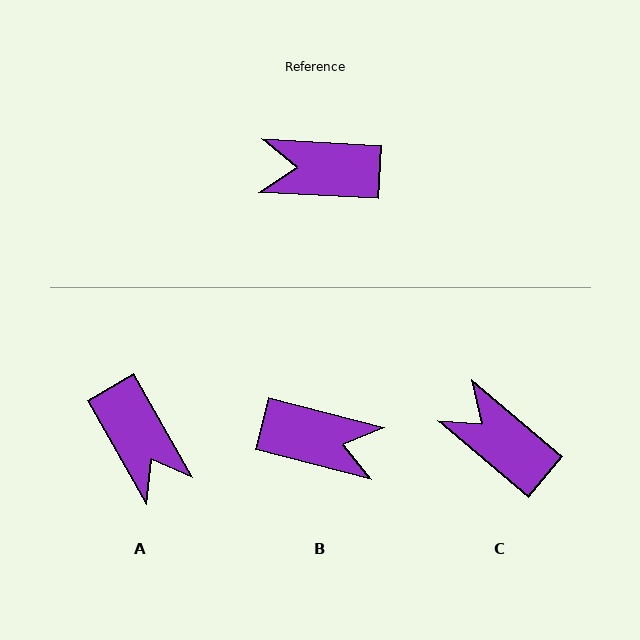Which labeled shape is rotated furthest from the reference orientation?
B, about 169 degrees away.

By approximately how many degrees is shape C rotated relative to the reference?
Approximately 37 degrees clockwise.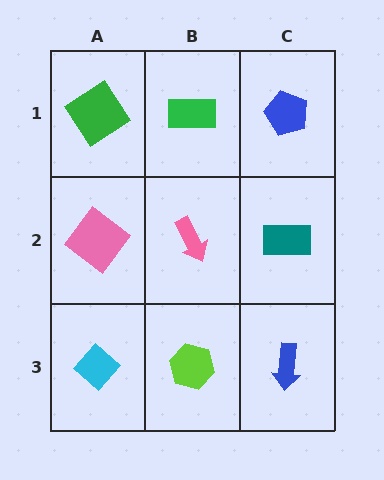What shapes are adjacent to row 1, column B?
A pink arrow (row 2, column B), a green diamond (row 1, column A), a blue pentagon (row 1, column C).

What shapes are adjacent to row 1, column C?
A teal rectangle (row 2, column C), a green rectangle (row 1, column B).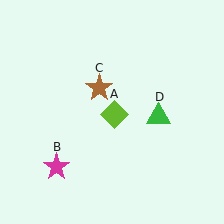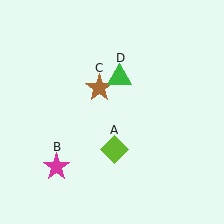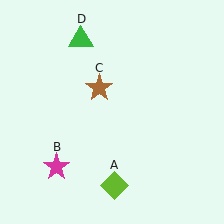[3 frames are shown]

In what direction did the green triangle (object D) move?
The green triangle (object D) moved up and to the left.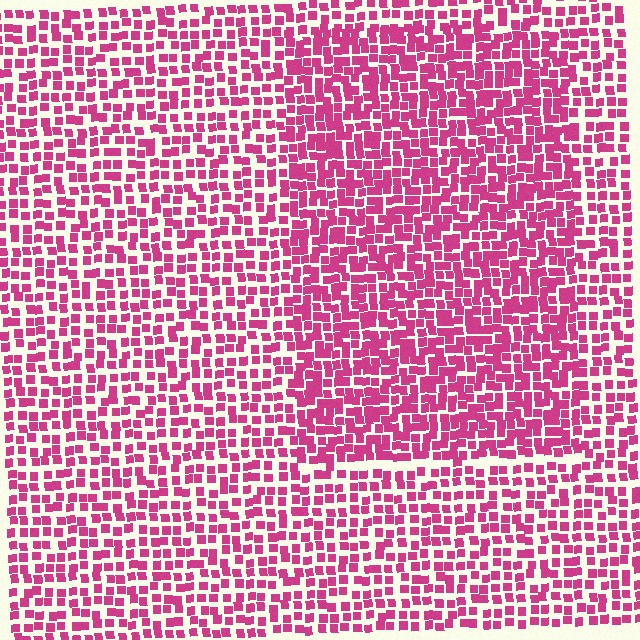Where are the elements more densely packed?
The elements are more densely packed inside the rectangle boundary.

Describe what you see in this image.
The image contains small magenta elements arranged at two different densities. A rectangle-shaped region is visible where the elements are more densely packed than the surrounding area.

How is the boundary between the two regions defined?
The boundary is defined by a change in element density (approximately 1.5x ratio). All elements are the same color, size, and shape.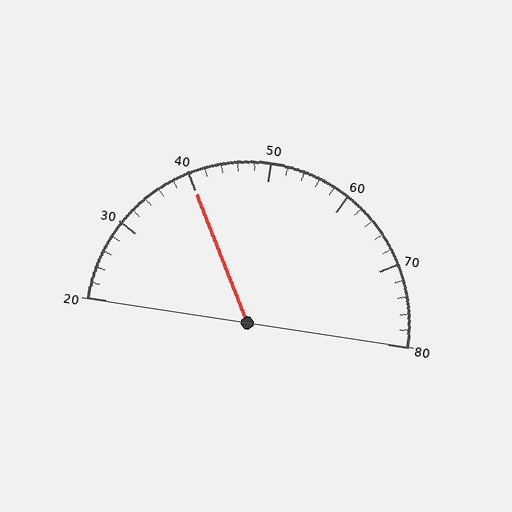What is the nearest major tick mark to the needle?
The nearest major tick mark is 40.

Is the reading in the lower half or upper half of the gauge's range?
The reading is in the lower half of the range (20 to 80).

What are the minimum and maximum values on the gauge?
The gauge ranges from 20 to 80.